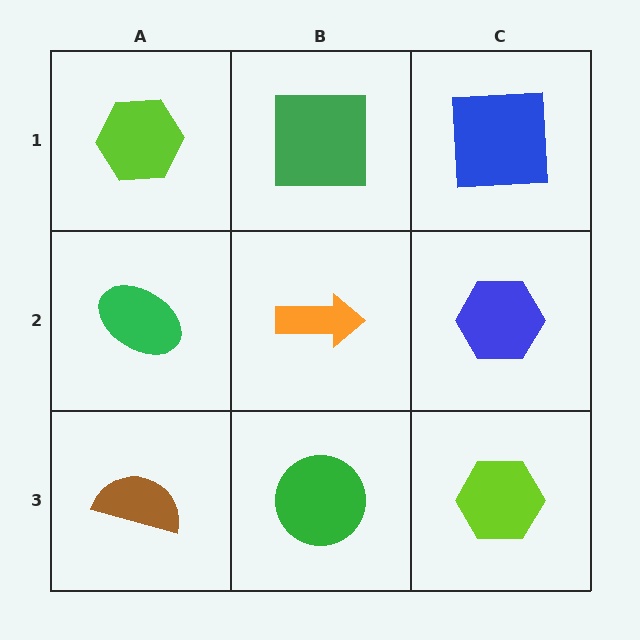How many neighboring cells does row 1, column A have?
2.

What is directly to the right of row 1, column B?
A blue square.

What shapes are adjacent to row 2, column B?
A green square (row 1, column B), a green circle (row 3, column B), a green ellipse (row 2, column A), a blue hexagon (row 2, column C).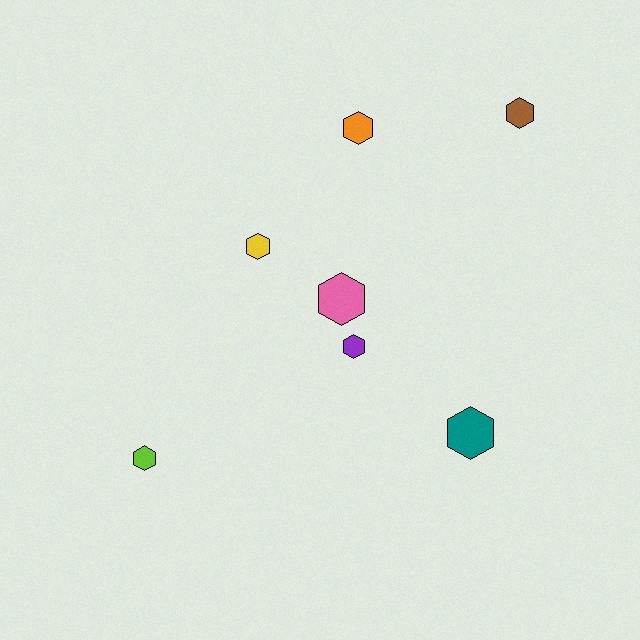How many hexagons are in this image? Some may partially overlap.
There are 7 hexagons.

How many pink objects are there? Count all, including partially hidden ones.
There is 1 pink object.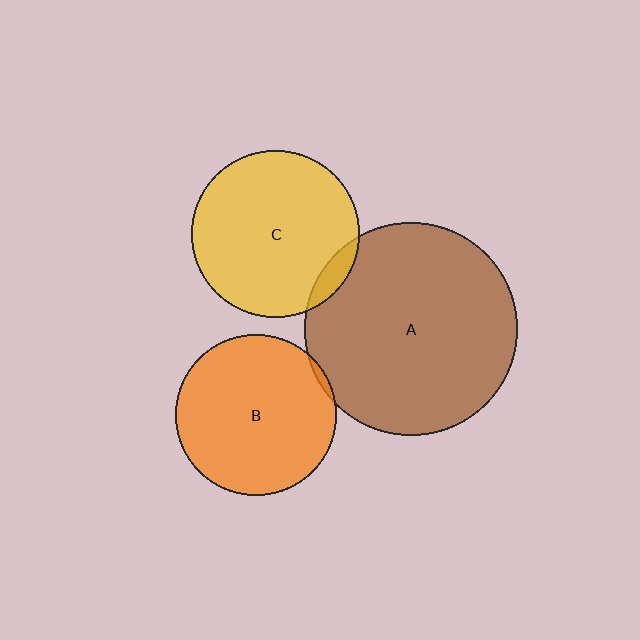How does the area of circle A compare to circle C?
Approximately 1.6 times.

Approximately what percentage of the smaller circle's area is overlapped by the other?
Approximately 5%.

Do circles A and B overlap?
Yes.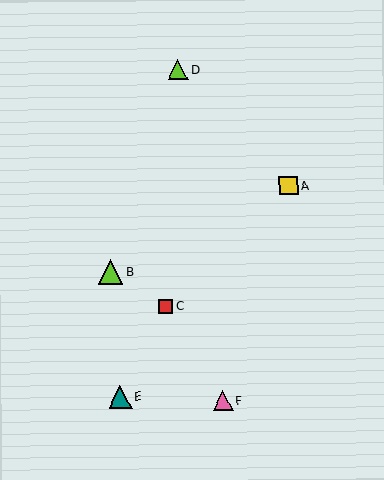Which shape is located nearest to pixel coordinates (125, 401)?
The teal triangle (labeled E) at (120, 396) is nearest to that location.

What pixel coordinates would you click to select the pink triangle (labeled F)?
Click at (223, 400) to select the pink triangle F.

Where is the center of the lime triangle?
The center of the lime triangle is at (178, 70).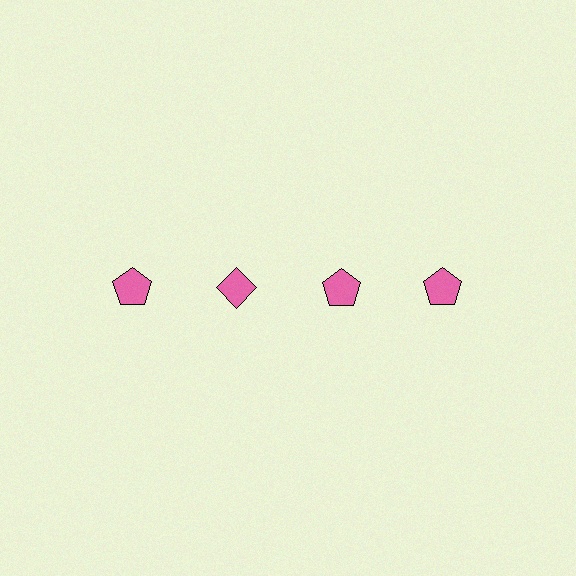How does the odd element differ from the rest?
It has a different shape: diamond instead of pentagon.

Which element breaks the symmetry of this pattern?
The pink diamond in the top row, second from left column breaks the symmetry. All other shapes are pink pentagons.